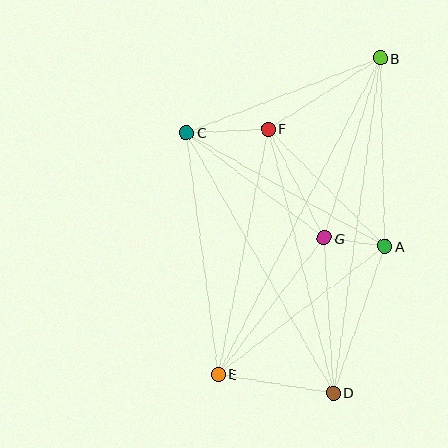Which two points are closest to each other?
Points A and G are closest to each other.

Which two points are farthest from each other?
Points B and E are farthest from each other.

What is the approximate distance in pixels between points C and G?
The distance between C and G is approximately 174 pixels.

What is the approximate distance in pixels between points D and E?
The distance between D and E is approximately 117 pixels.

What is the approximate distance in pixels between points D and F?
The distance between D and F is approximately 272 pixels.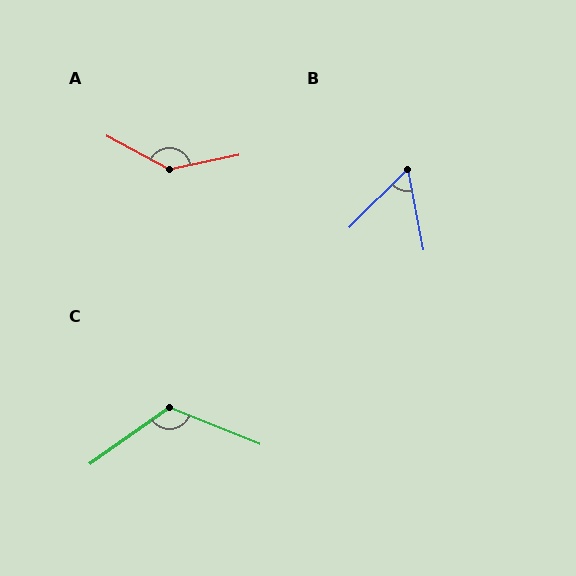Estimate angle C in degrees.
Approximately 123 degrees.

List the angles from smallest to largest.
B (56°), C (123°), A (140°).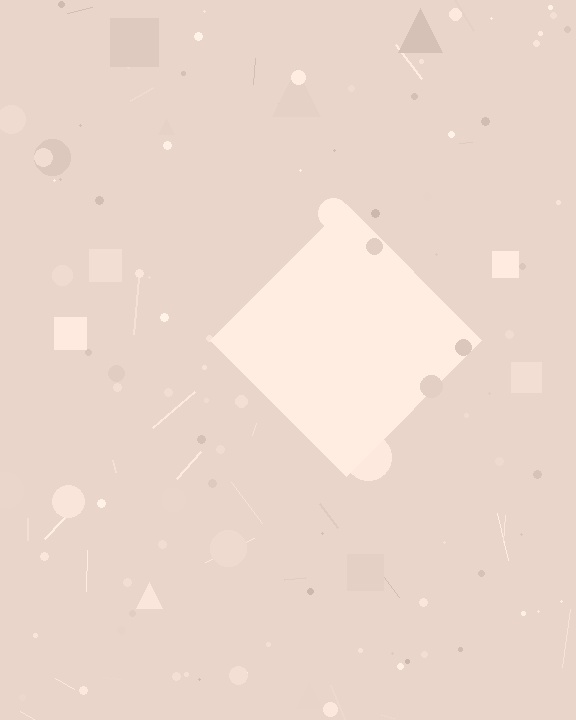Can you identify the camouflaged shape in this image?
The camouflaged shape is a diamond.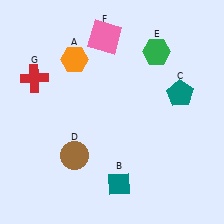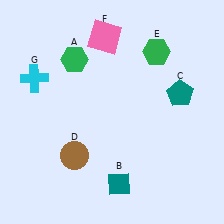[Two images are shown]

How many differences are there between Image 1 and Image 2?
There are 2 differences between the two images.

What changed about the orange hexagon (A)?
In Image 1, A is orange. In Image 2, it changed to green.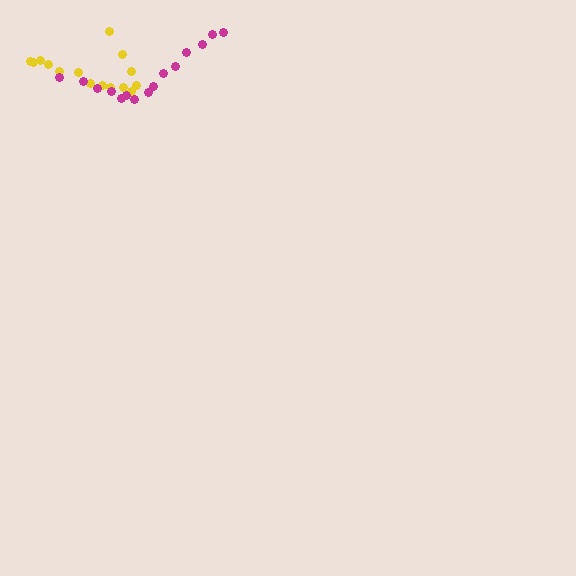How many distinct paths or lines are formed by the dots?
There are 2 distinct paths.